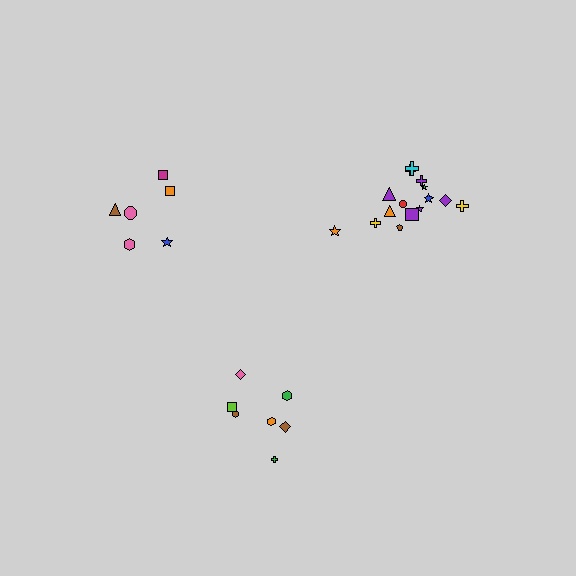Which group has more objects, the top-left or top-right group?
The top-right group.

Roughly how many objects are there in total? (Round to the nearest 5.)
Roughly 30 objects in total.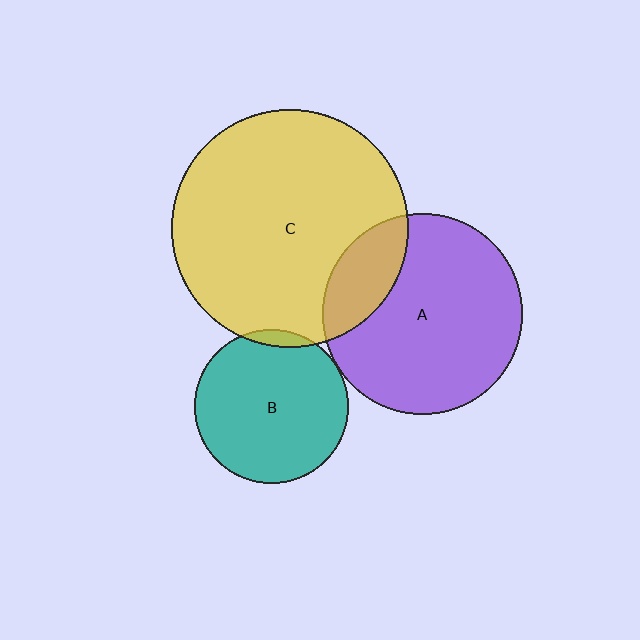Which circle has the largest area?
Circle C (yellow).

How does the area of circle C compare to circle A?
Approximately 1.4 times.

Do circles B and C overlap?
Yes.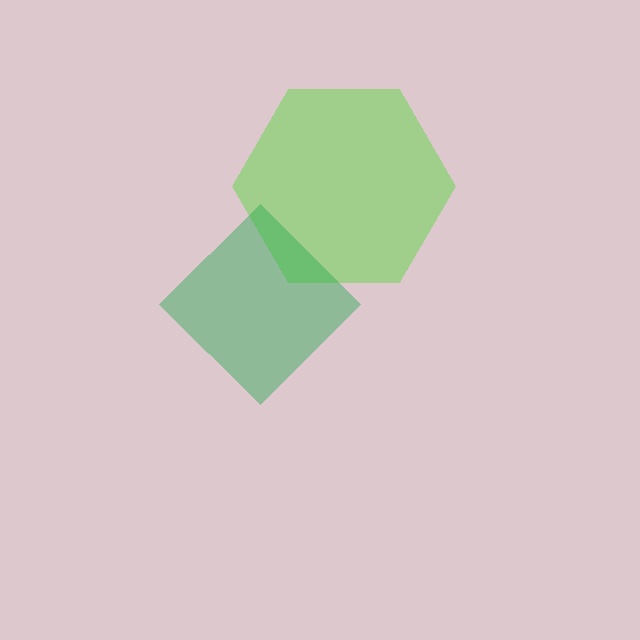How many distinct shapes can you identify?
There are 2 distinct shapes: a lime hexagon, a green diamond.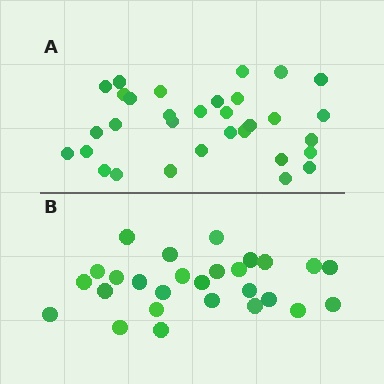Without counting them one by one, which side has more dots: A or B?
Region A (the top region) has more dots.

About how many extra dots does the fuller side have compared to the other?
Region A has about 5 more dots than region B.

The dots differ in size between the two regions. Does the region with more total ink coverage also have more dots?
No. Region B has more total ink coverage because its dots are larger, but region A actually contains more individual dots. Total area can be misleading — the number of items is what matters here.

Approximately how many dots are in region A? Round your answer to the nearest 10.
About 30 dots. (The exact count is 32, which rounds to 30.)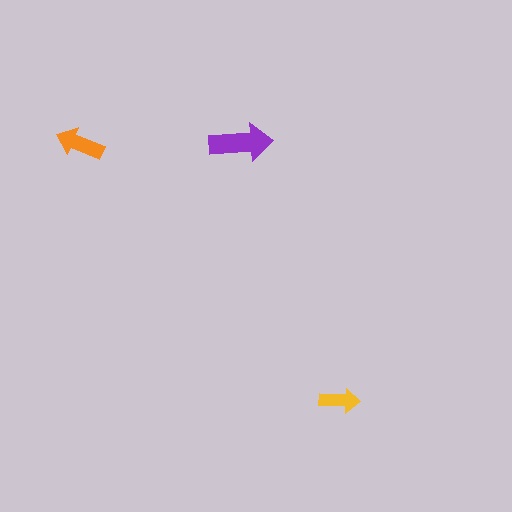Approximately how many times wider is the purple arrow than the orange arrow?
About 1.5 times wider.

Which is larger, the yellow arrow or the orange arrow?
The orange one.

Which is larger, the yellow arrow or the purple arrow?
The purple one.